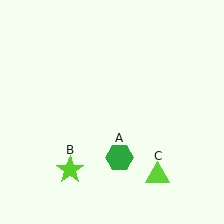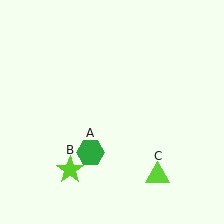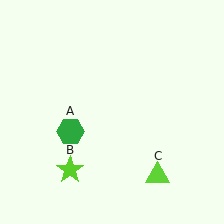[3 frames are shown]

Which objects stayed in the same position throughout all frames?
Lime star (object B) and lime triangle (object C) remained stationary.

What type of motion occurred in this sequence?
The green hexagon (object A) rotated clockwise around the center of the scene.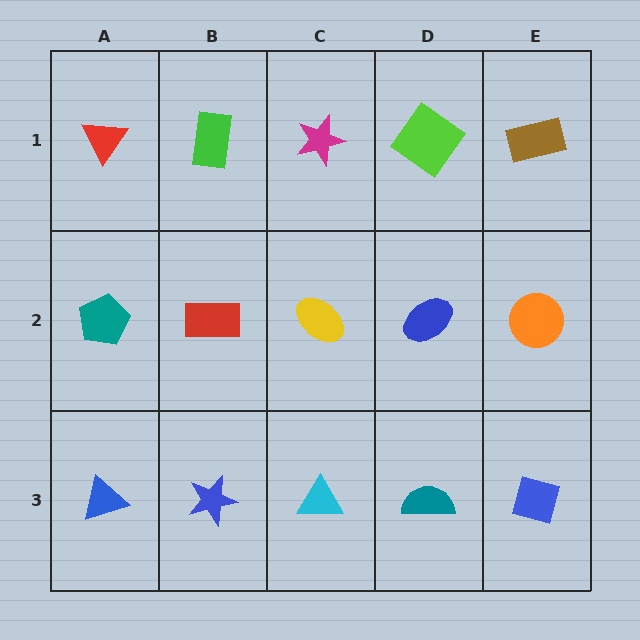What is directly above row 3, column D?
A blue ellipse.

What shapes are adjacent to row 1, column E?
An orange circle (row 2, column E), a lime diamond (row 1, column D).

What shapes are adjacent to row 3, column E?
An orange circle (row 2, column E), a teal semicircle (row 3, column D).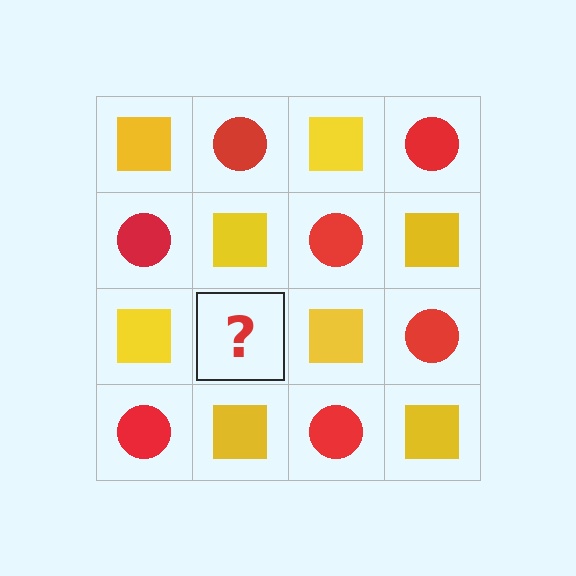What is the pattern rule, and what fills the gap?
The rule is that it alternates yellow square and red circle in a checkerboard pattern. The gap should be filled with a red circle.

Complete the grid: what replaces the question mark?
The question mark should be replaced with a red circle.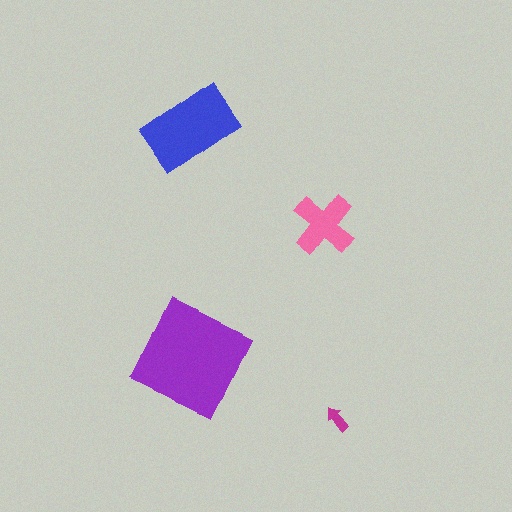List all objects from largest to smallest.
The purple diamond, the blue rectangle, the pink cross, the magenta arrow.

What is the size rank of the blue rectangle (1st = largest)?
2nd.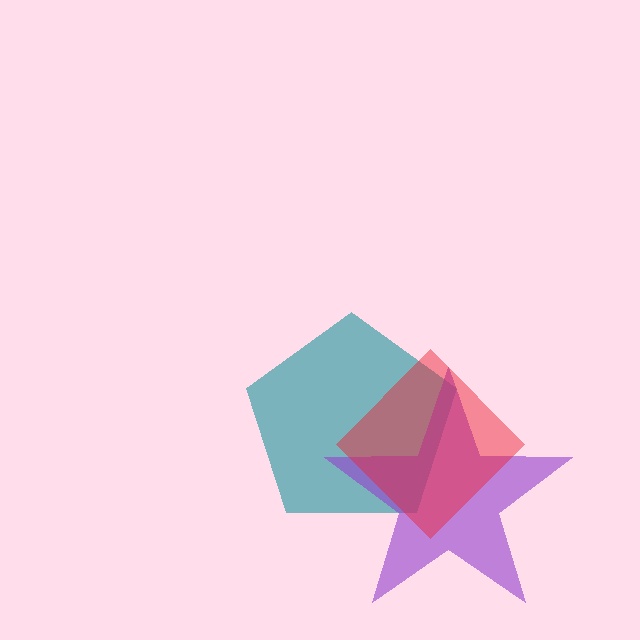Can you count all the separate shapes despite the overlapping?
Yes, there are 3 separate shapes.